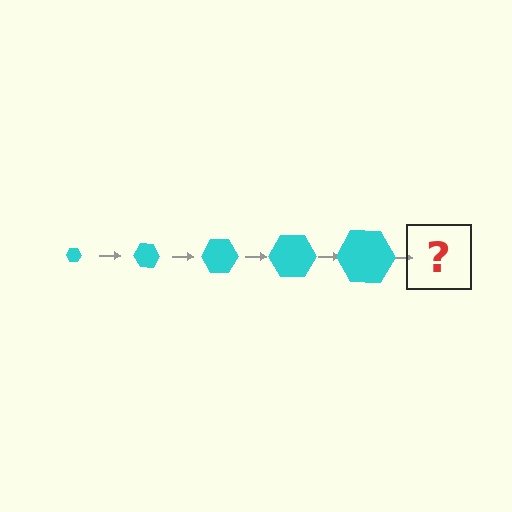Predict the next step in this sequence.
The next step is a cyan hexagon, larger than the previous one.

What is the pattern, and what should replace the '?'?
The pattern is that the hexagon gets progressively larger each step. The '?' should be a cyan hexagon, larger than the previous one.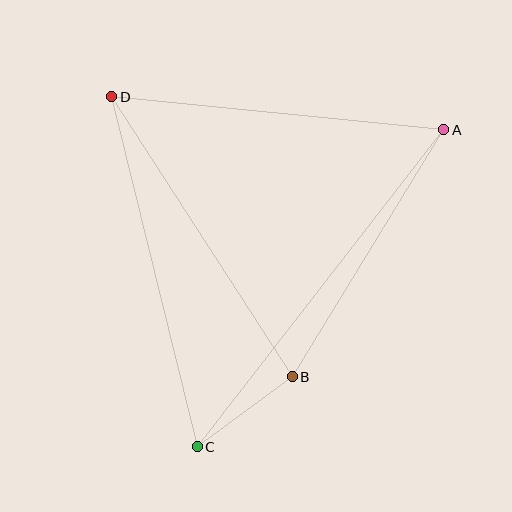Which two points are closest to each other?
Points B and C are closest to each other.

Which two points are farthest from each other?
Points A and C are farthest from each other.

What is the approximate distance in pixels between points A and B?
The distance between A and B is approximately 290 pixels.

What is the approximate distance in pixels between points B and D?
The distance between B and D is approximately 333 pixels.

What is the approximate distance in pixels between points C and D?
The distance between C and D is approximately 360 pixels.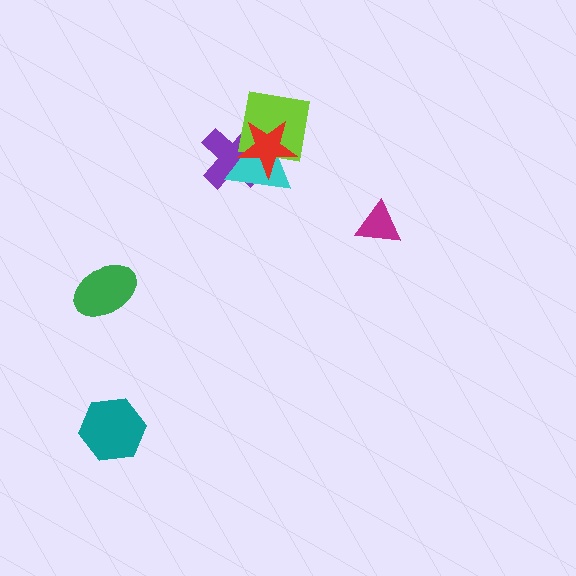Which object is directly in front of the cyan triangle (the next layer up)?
The lime square is directly in front of the cyan triangle.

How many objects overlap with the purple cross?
3 objects overlap with the purple cross.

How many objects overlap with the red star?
3 objects overlap with the red star.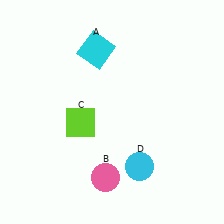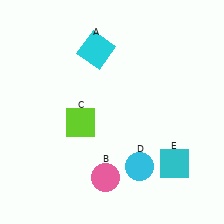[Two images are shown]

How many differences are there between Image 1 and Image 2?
There is 1 difference between the two images.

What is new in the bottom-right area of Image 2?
A cyan square (E) was added in the bottom-right area of Image 2.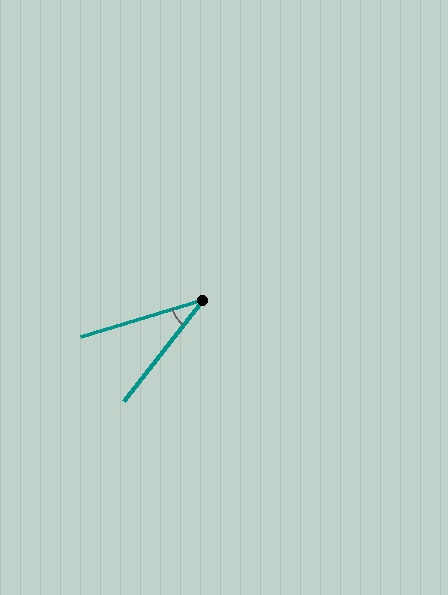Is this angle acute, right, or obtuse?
It is acute.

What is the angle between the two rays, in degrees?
Approximately 35 degrees.